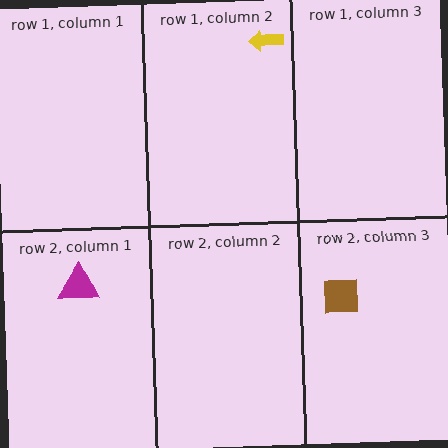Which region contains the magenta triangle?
The row 2, column 1 region.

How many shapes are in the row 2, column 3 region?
1.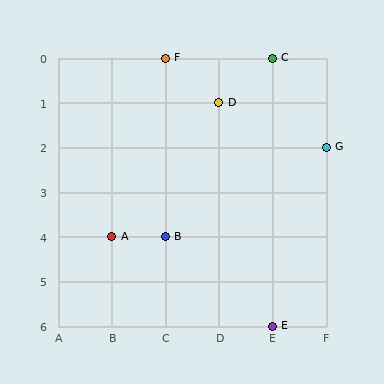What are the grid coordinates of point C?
Point C is at grid coordinates (E, 0).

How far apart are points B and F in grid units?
Points B and F are 4 rows apart.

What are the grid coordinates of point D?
Point D is at grid coordinates (D, 1).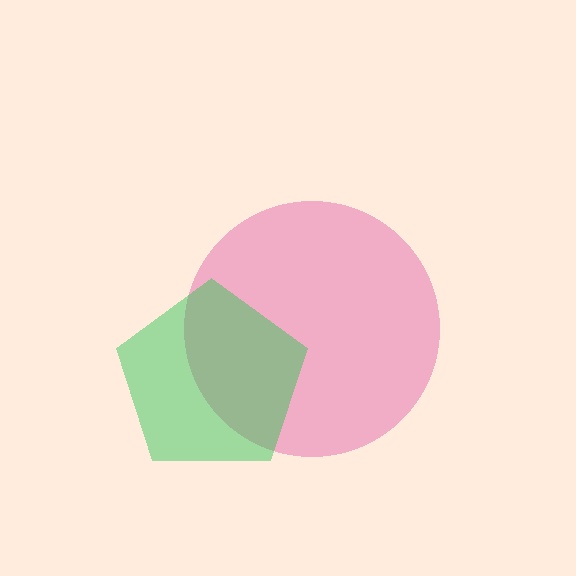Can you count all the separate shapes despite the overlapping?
Yes, there are 2 separate shapes.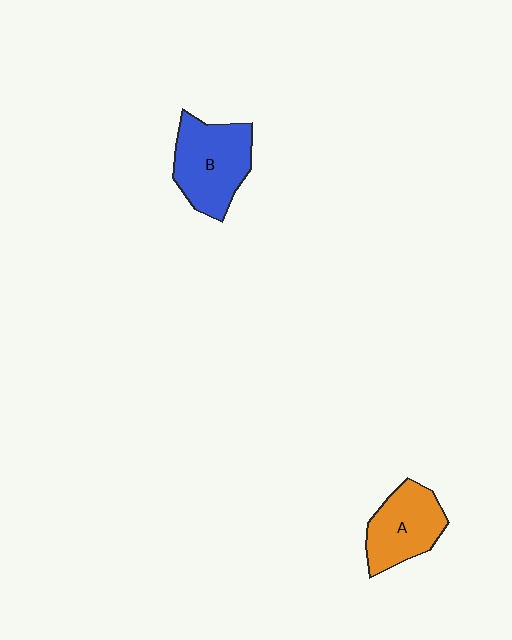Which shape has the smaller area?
Shape A (orange).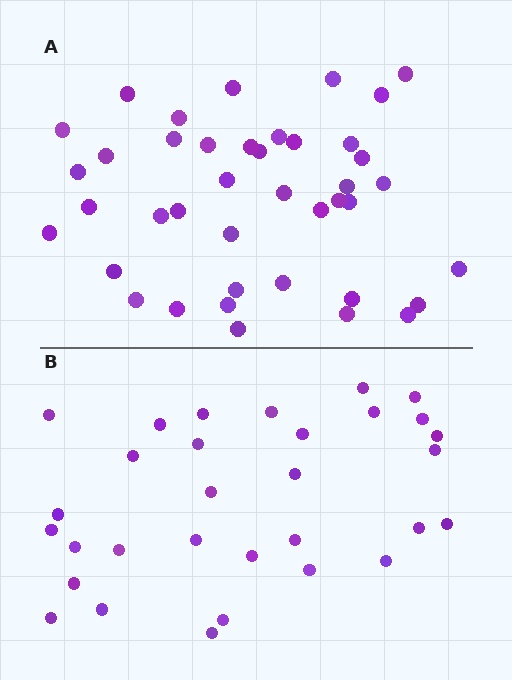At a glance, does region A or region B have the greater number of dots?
Region A (the top region) has more dots.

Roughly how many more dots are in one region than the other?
Region A has roughly 10 or so more dots than region B.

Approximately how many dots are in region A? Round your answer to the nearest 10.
About 40 dots. (The exact count is 41, which rounds to 40.)